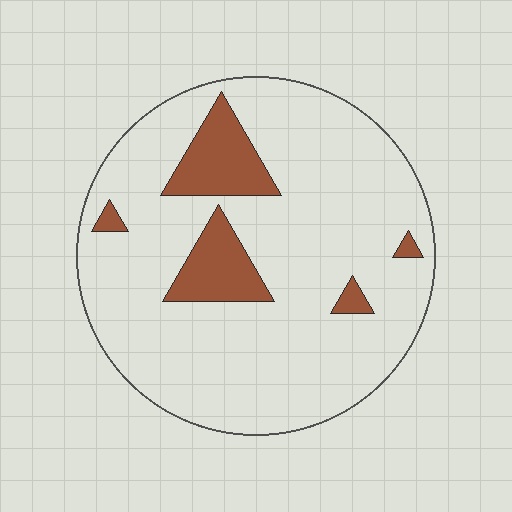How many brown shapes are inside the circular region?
5.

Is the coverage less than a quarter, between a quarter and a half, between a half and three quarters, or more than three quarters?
Less than a quarter.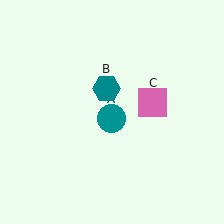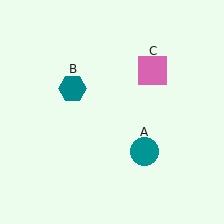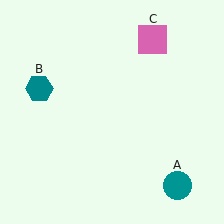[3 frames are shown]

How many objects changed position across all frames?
3 objects changed position: teal circle (object A), teal hexagon (object B), pink square (object C).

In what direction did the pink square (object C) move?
The pink square (object C) moved up.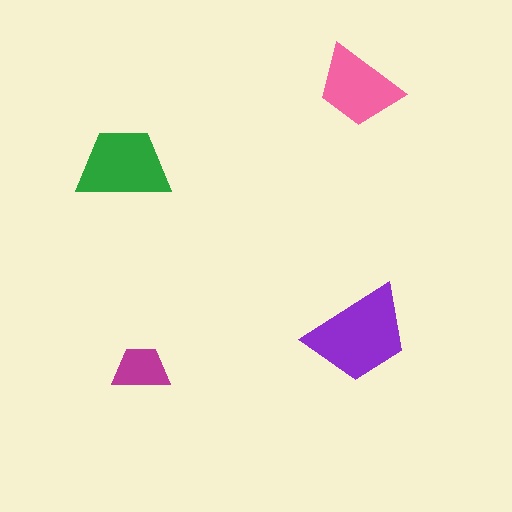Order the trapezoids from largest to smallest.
the purple one, the green one, the pink one, the magenta one.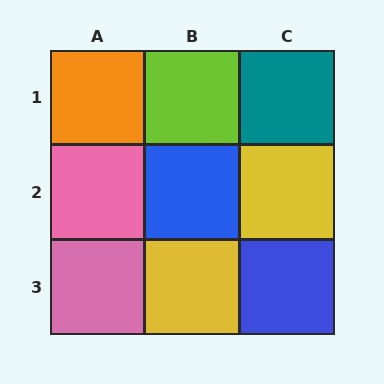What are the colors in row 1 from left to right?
Orange, lime, teal.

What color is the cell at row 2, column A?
Pink.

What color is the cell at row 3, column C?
Blue.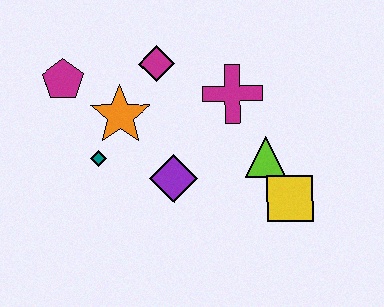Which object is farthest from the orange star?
The yellow square is farthest from the orange star.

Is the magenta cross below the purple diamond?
No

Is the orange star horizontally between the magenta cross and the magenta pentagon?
Yes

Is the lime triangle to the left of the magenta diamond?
No